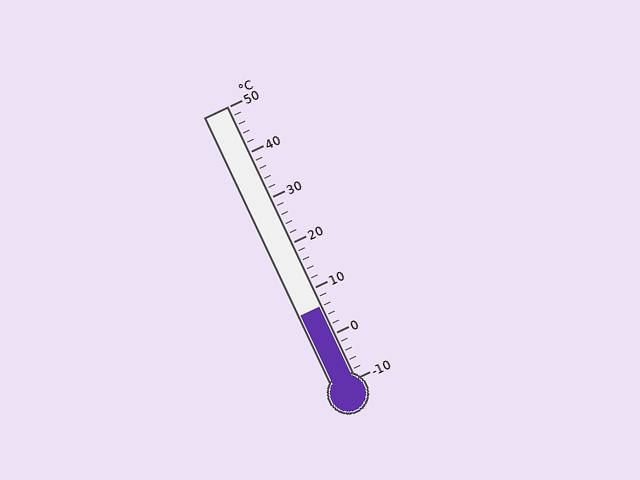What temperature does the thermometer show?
The thermometer shows approximately 6°C.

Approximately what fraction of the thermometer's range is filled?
The thermometer is filled to approximately 25% of its range.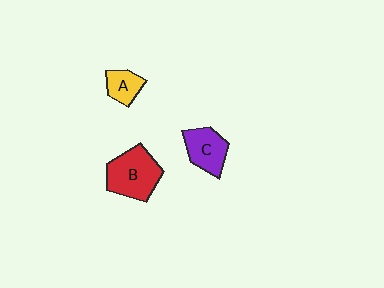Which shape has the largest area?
Shape B (red).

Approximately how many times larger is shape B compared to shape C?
Approximately 1.4 times.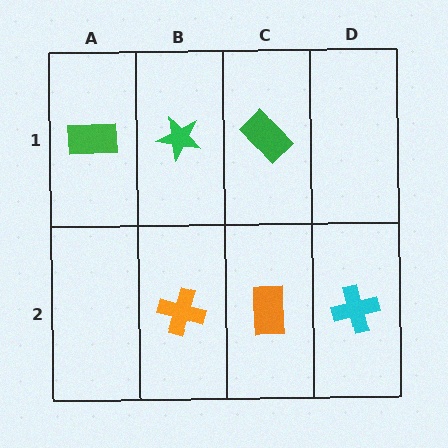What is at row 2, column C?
An orange rectangle.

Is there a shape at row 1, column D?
No, that cell is empty.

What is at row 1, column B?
A green star.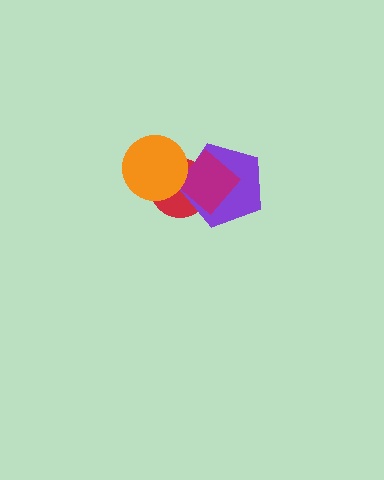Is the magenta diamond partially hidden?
Yes, it is partially covered by another shape.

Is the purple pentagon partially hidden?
Yes, it is partially covered by another shape.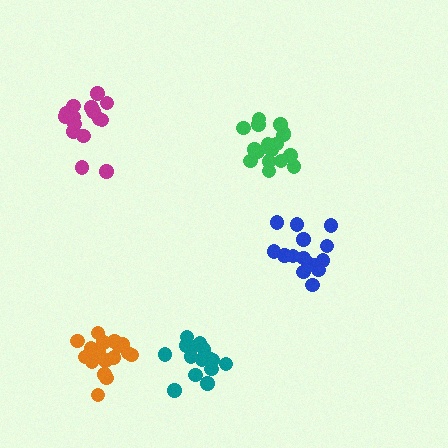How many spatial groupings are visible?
There are 5 spatial groupings.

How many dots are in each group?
Group 1: 15 dots, Group 2: 15 dots, Group 3: 18 dots, Group 4: 19 dots, Group 5: 15 dots (82 total).